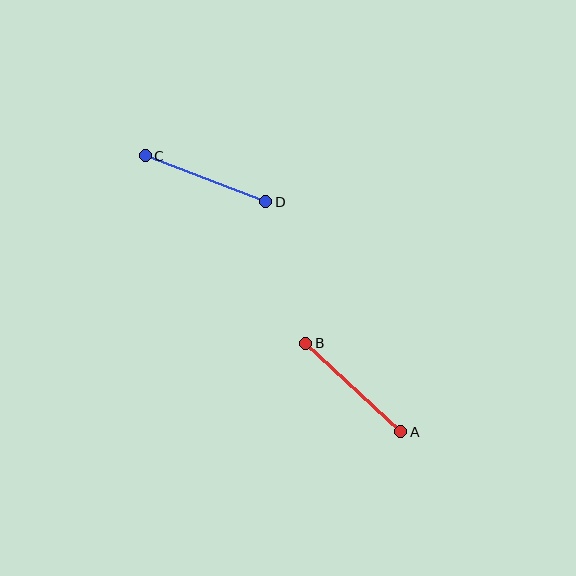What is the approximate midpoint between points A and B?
The midpoint is at approximately (353, 387) pixels.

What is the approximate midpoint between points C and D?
The midpoint is at approximately (206, 179) pixels.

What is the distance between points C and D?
The distance is approximately 129 pixels.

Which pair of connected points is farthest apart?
Points A and B are farthest apart.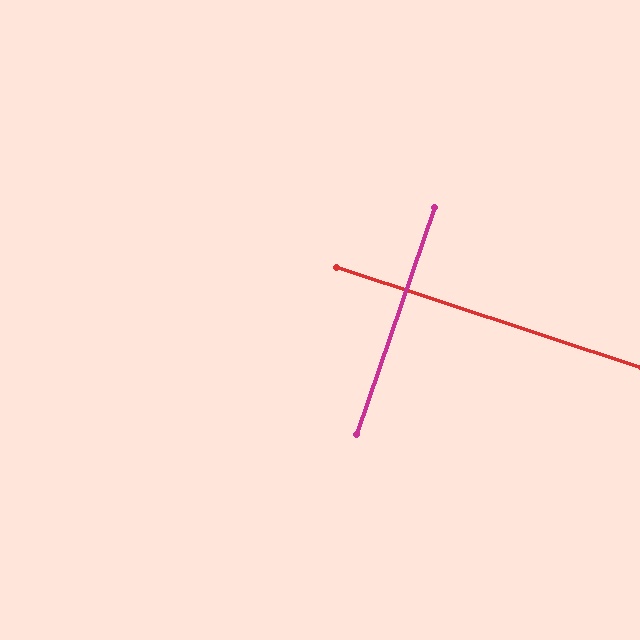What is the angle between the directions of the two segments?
Approximately 89 degrees.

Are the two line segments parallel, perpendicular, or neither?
Perpendicular — they meet at approximately 89°.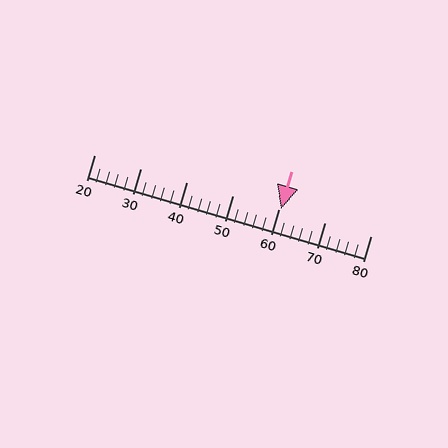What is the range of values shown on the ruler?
The ruler shows values from 20 to 80.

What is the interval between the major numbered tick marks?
The major tick marks are spaced 10 units apart.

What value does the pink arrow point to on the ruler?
The pink arrow points to approximately 61.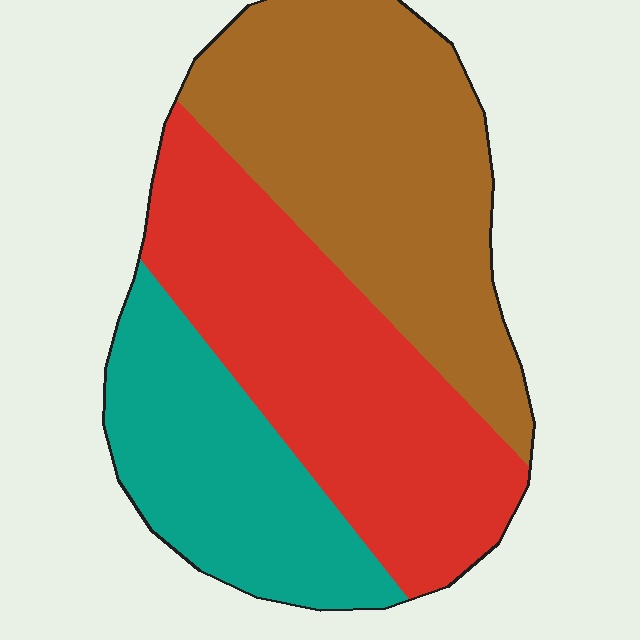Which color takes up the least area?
Teal, at roughly 25%.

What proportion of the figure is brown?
Brown takes up about three eighths (3/8) of the figure.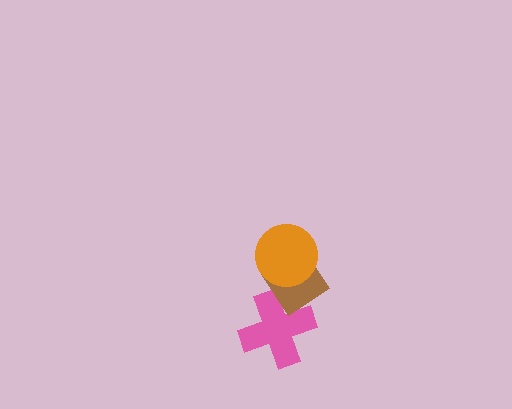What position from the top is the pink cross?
The pink cross is 3rd from the top.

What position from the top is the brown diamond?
The brown diamond is 2nd from the top.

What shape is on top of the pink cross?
The brown diamond is on top of the pink cross.